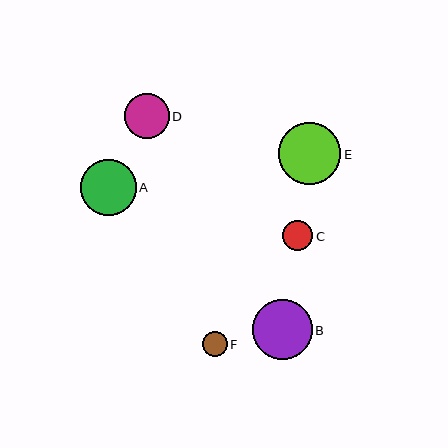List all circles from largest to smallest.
From largest to smallest: E, B, A, D, C, F.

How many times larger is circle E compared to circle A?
Circle E is approximately 1.1 times the size of circle A.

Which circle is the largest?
Circle E is the largest with a size of approximately 63 pixels.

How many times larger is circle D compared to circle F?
Circle D is approximately 1.8 times the size of circle F.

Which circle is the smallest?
Circle F is the smallest with a size of approximately 25 pixels.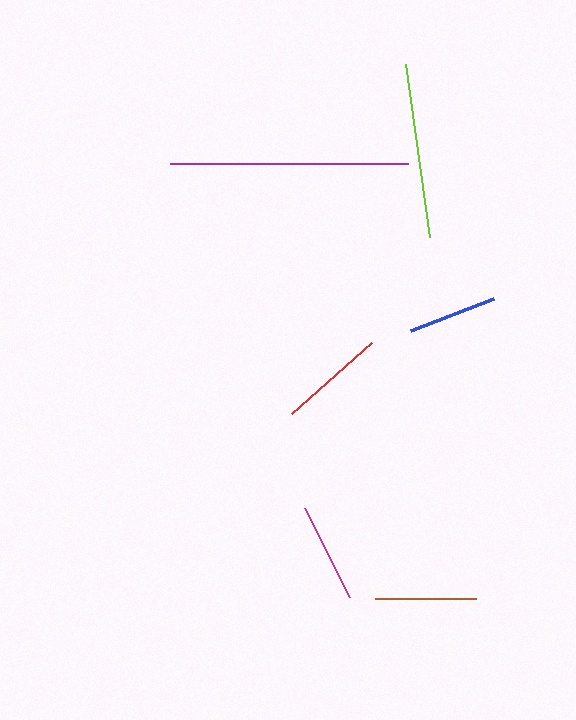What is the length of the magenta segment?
The magenta segment is approximately 99 pixels long.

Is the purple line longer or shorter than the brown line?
The purple line is longer than the brown line.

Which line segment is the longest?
The purple line is the longest at approximately 238 pixels.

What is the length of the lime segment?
The lime segment is approximately 174 pixels long.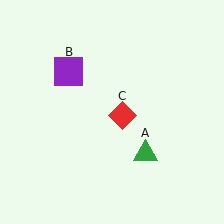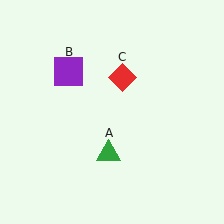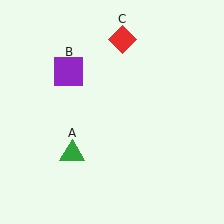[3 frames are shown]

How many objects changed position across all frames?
2 objects changed position: green triangle (object A), red diamond (object C).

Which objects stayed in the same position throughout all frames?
Purple square (object B) remained stationary.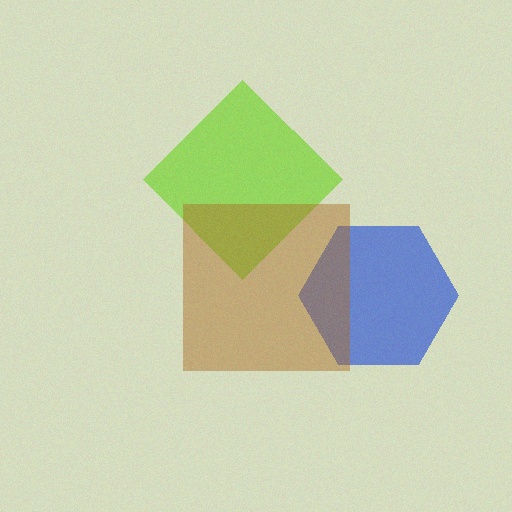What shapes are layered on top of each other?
The layered shapes are: a blue hexagon, a lime diamond, a brown square.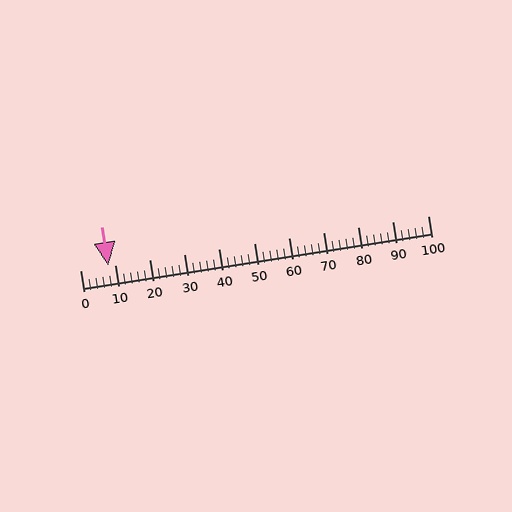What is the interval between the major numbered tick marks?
The major tick marks are spaced 10 units apart.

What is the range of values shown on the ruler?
The ruler shows values from 0 to 100.